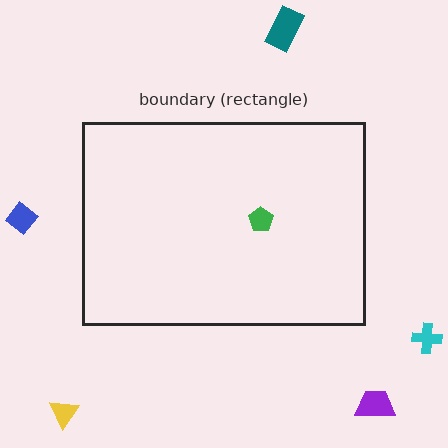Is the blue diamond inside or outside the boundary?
Outside.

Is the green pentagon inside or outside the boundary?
Inside.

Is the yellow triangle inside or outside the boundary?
Outside.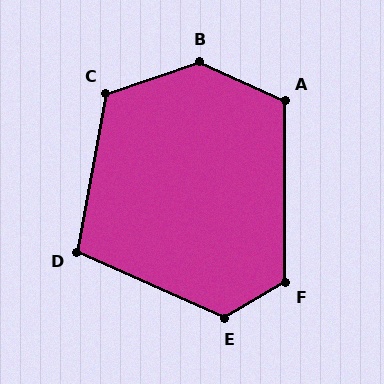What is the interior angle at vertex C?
Approximately 120 degrees (obtuse).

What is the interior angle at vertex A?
Approximately 115 degrees (obtuse).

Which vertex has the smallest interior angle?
D, at approximately 103 degrees.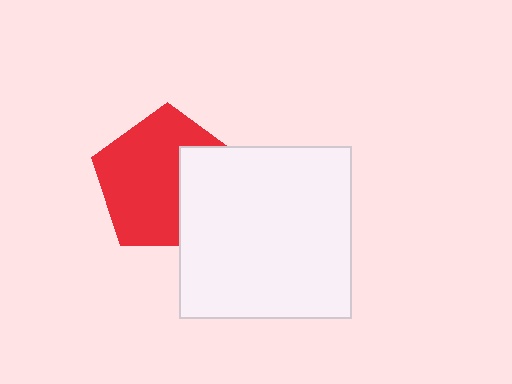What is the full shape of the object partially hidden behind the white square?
The partially hidden object is a red pentagon.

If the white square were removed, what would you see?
You would see the complete red pentagon.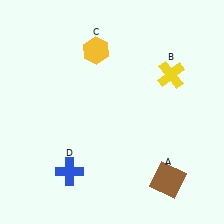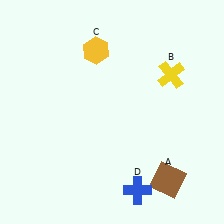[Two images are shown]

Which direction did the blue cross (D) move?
The blue cross (D) moved right.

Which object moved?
The blue cross (D) moved right.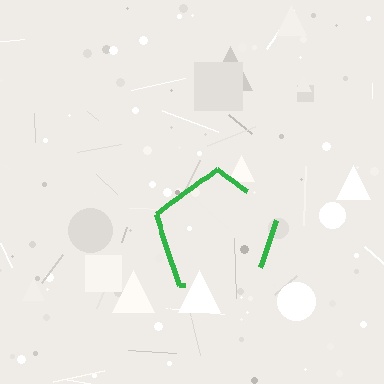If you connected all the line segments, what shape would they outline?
They would outline a pentagon.